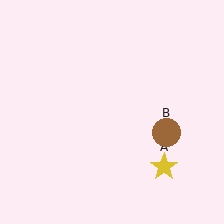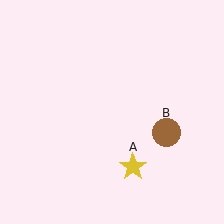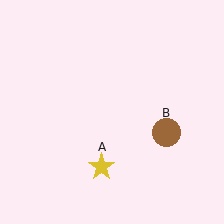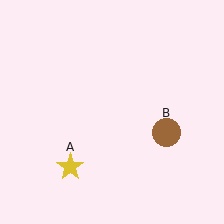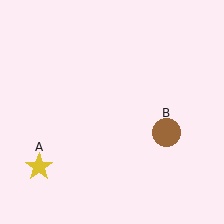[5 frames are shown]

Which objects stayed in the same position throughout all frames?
Brown circle (object B) remained stationary.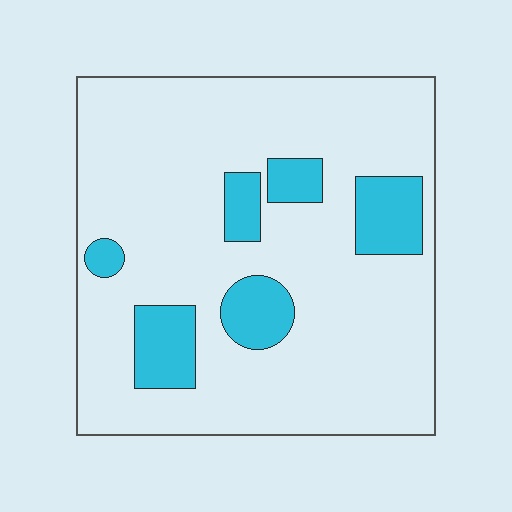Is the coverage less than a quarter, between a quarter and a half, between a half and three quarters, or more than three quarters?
Less than a quarter.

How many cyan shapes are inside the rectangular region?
6.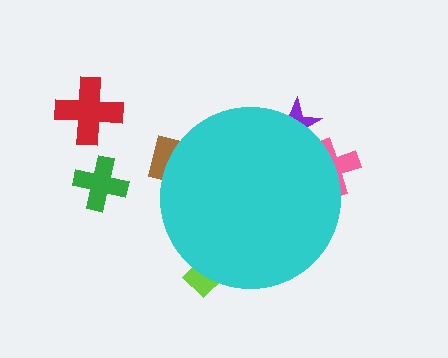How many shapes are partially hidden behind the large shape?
4 shapes are partially hidden.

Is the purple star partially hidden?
Yes, the purple star is partially hidden behind the cyan circle.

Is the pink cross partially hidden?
Yes, the pink cross is partially hidden behind the cyan circle.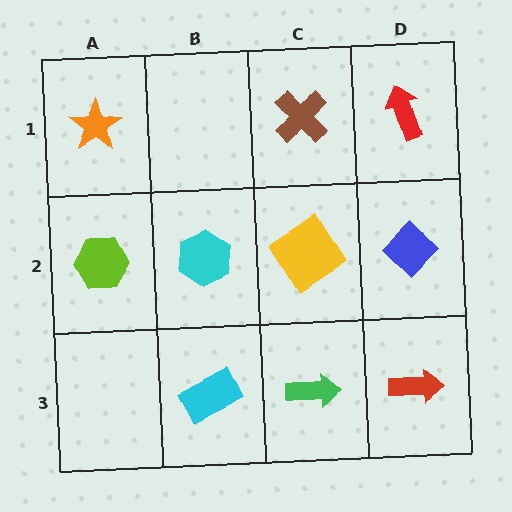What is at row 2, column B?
A cyan hexagon.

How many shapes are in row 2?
4 shapes.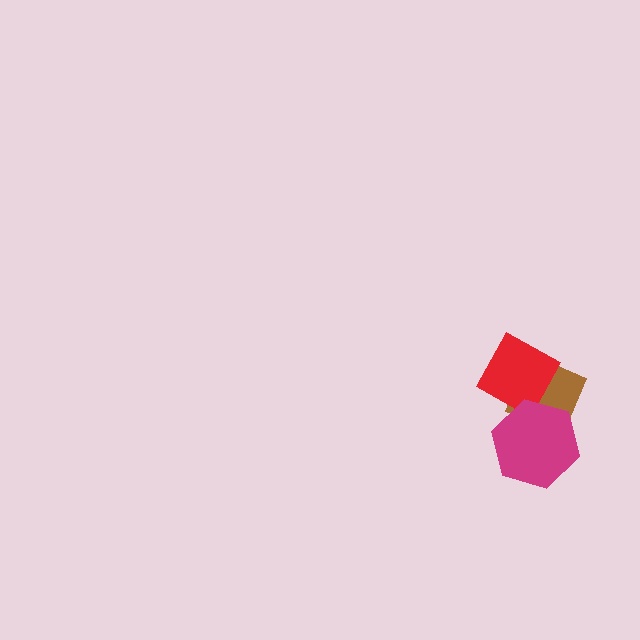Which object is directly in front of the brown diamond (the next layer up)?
The red square is directly in front of the brown diamond.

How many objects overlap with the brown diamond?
2 objects overlap with the brown diamond.